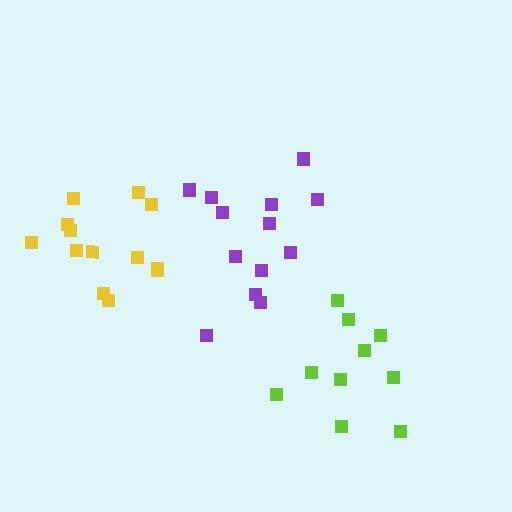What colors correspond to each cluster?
The clusters are colored: purple, lime, yellow.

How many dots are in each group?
Group 1: 13 dots, Group 2: 10 dots, Group 3: 13 dots (36 total).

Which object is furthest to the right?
The lime cluster is rightmost.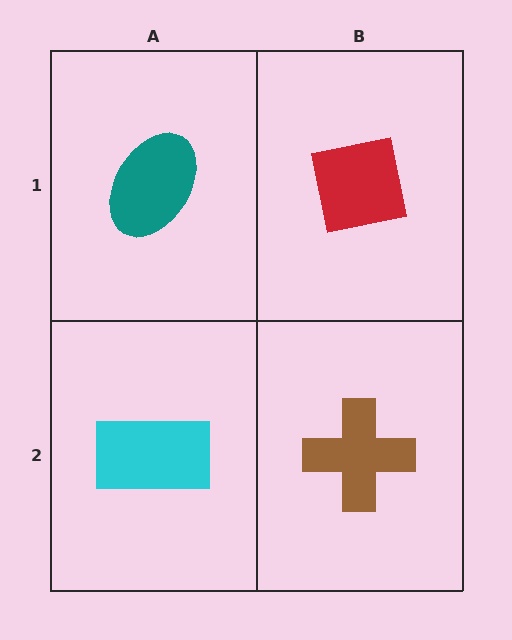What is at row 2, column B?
A brown cross.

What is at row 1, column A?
A teal ellipse.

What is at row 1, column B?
A red square.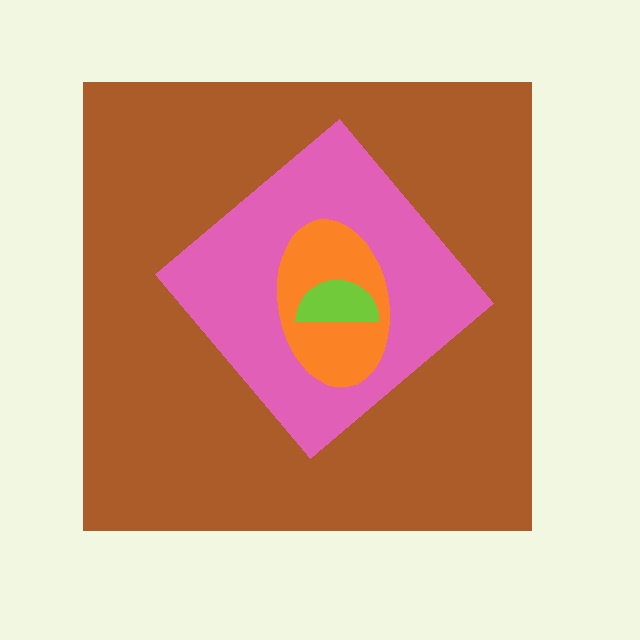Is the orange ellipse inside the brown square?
Yes.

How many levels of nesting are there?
4.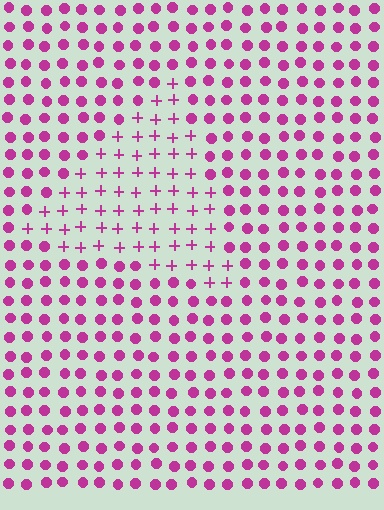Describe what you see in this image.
The image is filled with small magenta elements arranged in a uniform grid. A triangle-shaped region contains plus signs, while the surrounding area contains circles. The boundary is defined purely by the change in element shape.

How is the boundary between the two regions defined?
The boundary is defined by a change in element shape: plus signs inside vs. circles outside. All elements share the same color and spacing.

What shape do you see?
I see a triangle.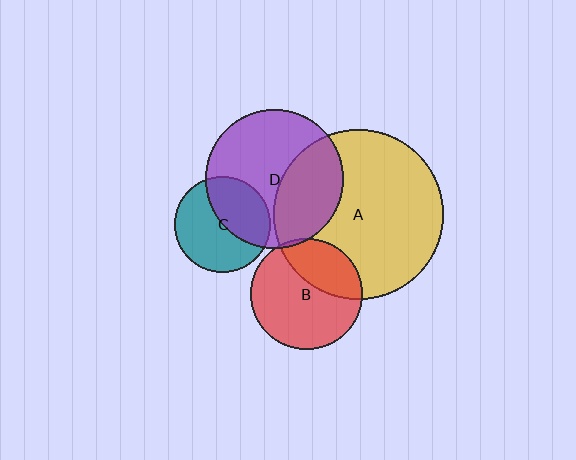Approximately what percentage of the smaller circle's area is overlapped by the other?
Approximately 45%.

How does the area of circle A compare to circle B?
Approximately 2.3 times.